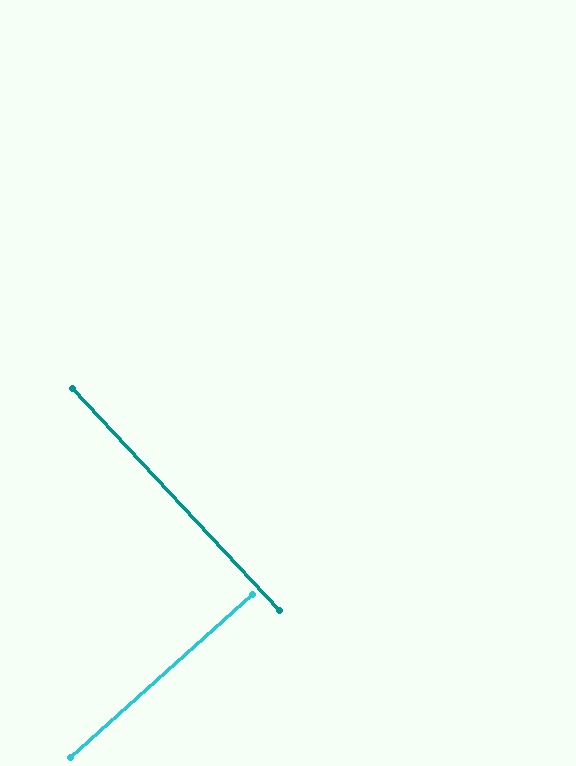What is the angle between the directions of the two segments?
Approximately 89 degrees.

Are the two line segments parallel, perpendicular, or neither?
Perpendicular — they meet at approximately 89°.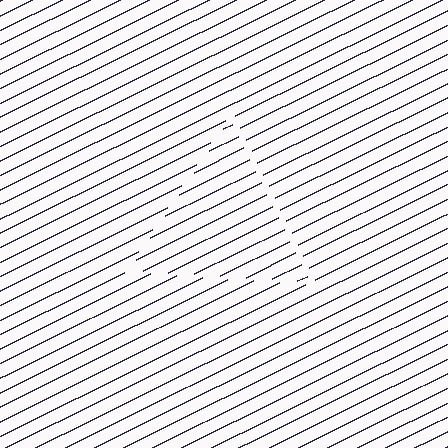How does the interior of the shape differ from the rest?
The interior of the shape contains the same grating, shifted by half a period — the contour is defined by the phase discontinuity where line-ends from the inner and outer gratings abut.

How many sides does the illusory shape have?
3 sides — the line-ends trace a triangle.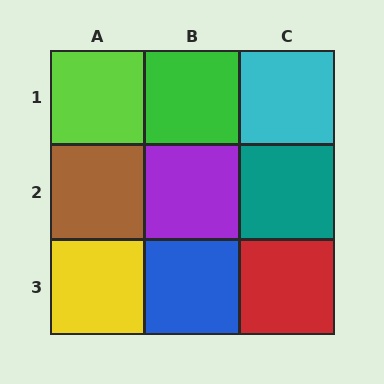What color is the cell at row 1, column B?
Green.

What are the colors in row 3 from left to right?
Yellow, blue, red.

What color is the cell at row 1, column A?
Lime.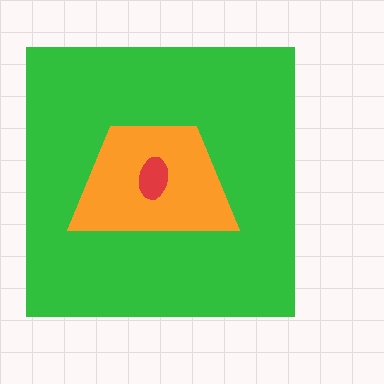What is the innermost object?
The red ellipse.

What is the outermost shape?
The green square.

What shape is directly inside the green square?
The orange trapezoid.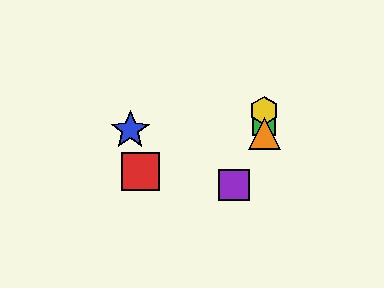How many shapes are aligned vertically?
3 shapes (the green square, the yellow hexagon, the orange triangle) are aligned vertically.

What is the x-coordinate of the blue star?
The blue star is at x≈130.